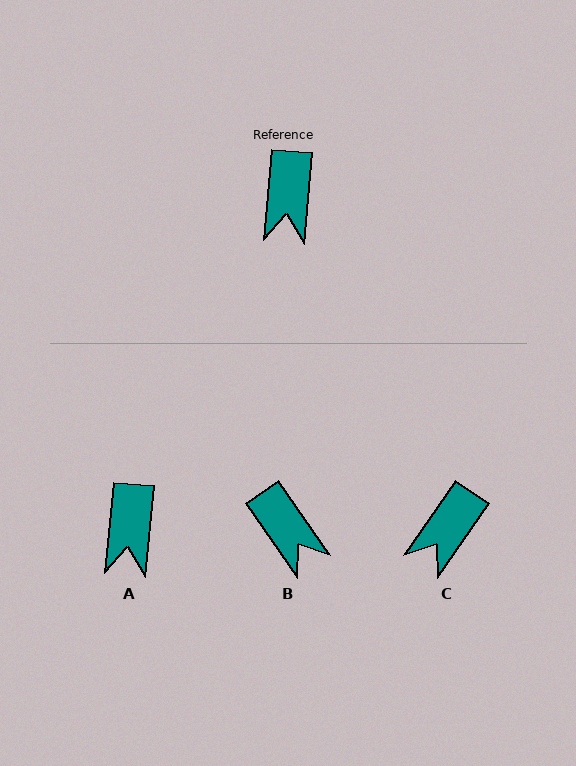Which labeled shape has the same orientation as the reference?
A.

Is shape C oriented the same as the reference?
No, it is off by about 29 degrees.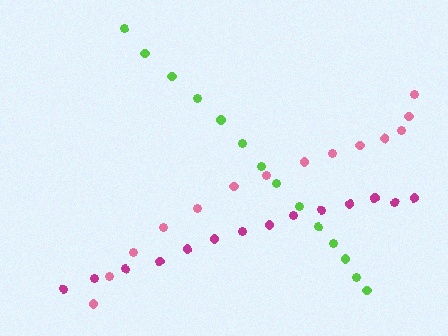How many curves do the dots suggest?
There are 3 distinct paths.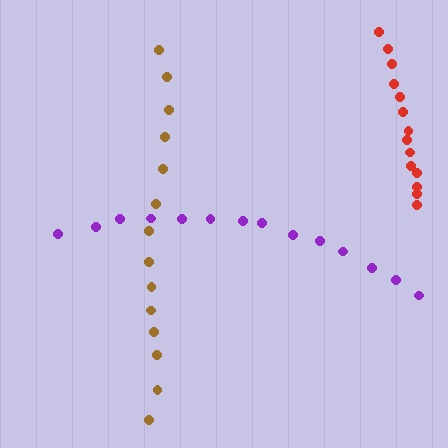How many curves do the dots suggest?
There are 3 distinct paths.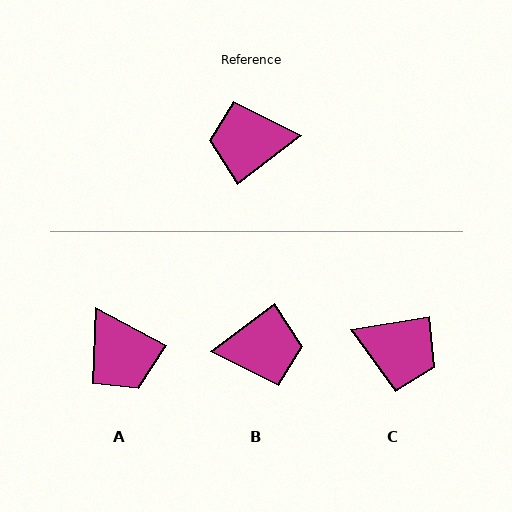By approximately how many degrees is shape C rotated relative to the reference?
Approximately 152 degrees counter-clockwise.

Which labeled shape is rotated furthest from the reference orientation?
B, about 180 degrees away.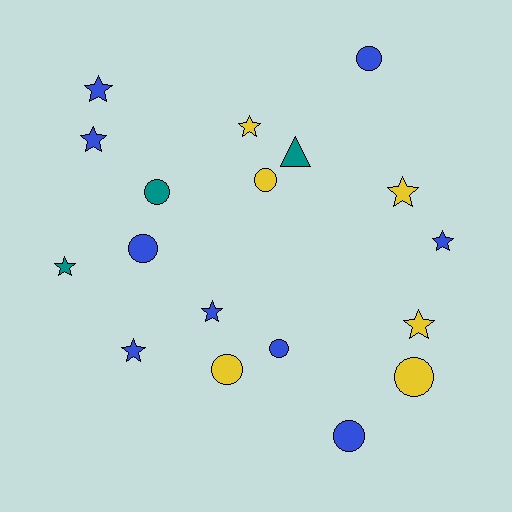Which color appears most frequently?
Blue, with 9 objects.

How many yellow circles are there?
There are 3 yellow circles.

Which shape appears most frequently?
Star, with 9 objects.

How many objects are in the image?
There are 18 objects.